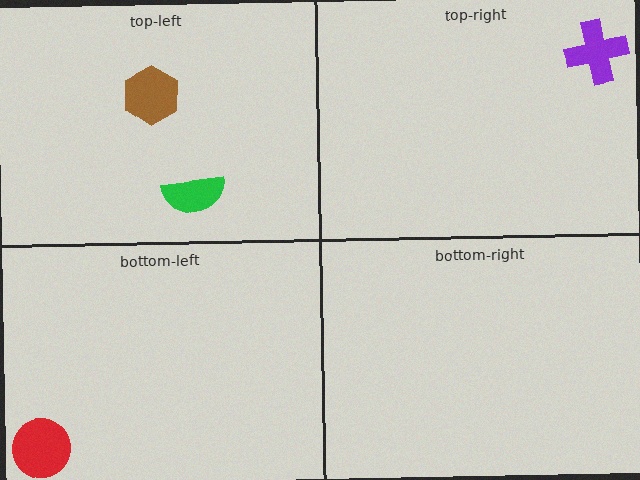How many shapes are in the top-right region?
1.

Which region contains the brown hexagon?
The top-left region.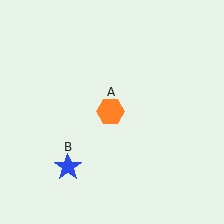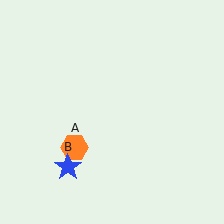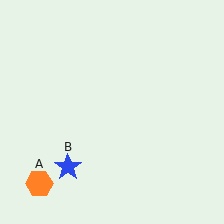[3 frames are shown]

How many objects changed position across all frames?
1 object changed position: orange hexagon (object A).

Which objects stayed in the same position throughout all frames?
Blue star (object B) remained stationary.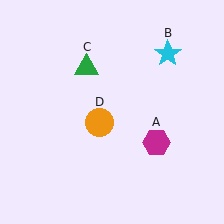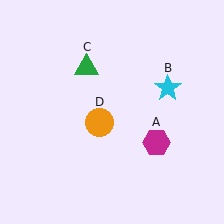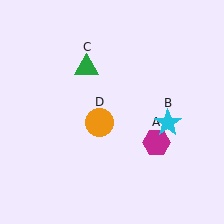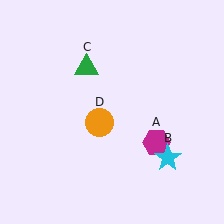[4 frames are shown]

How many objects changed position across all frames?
1 object changed position: cyan star (object B).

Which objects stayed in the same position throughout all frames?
Magenta hexagon (object A) and green triangle (object C) and orange circle (object D) remained stationary.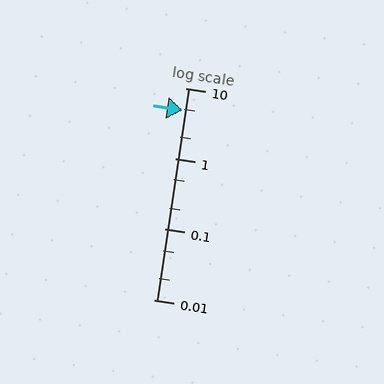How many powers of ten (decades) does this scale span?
The scale spans 3 decades, from 0.01 to 10.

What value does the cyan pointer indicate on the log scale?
The pointer indicates approximately 4.8.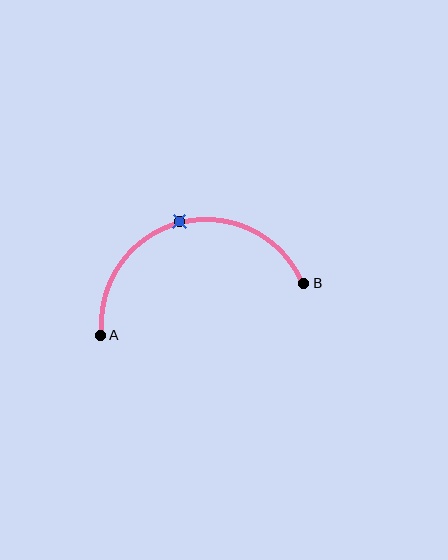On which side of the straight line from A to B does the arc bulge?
The arc bulges above the straight line connecting A and B.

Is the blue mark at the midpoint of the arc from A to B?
Yes. The blue mark lies on the arc at equal arc-length from both A and B — it is the arc midpoint.